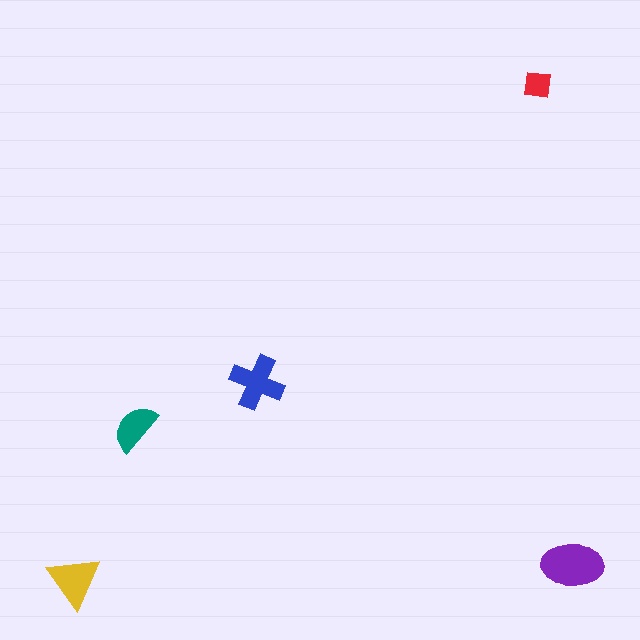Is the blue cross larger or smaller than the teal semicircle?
Larger.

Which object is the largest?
The purple ellipse.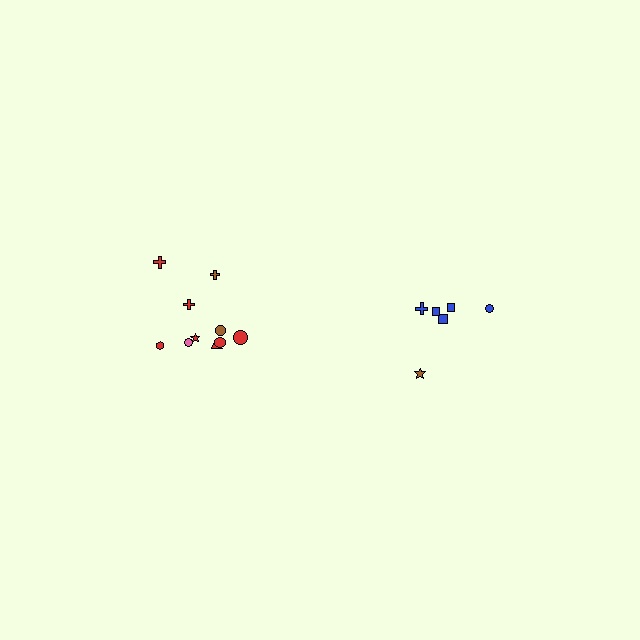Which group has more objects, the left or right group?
The left group.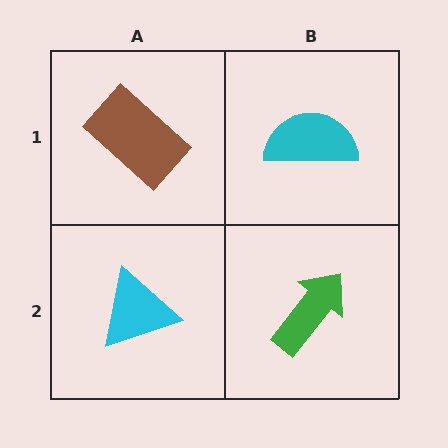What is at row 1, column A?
A brown rectangle.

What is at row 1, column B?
A cyan semicircle.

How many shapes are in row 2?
2 shapes.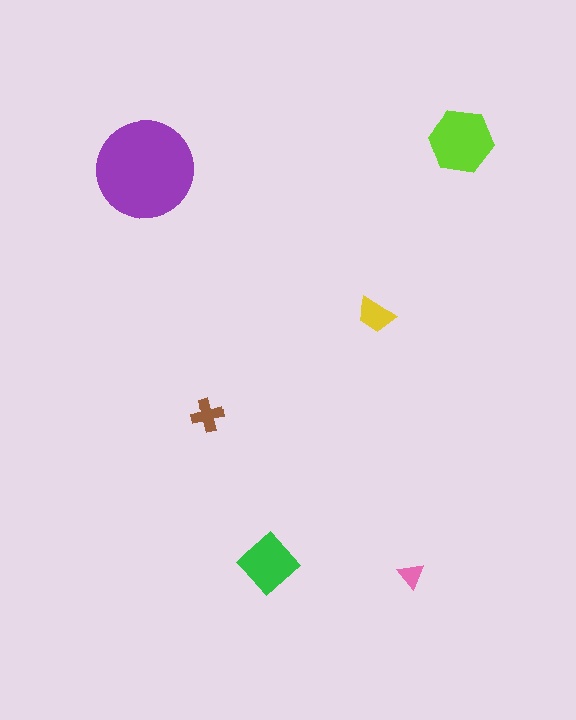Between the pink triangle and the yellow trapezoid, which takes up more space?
The yellow trapezoid.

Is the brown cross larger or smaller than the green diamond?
Smaller.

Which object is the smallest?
The pink triangle.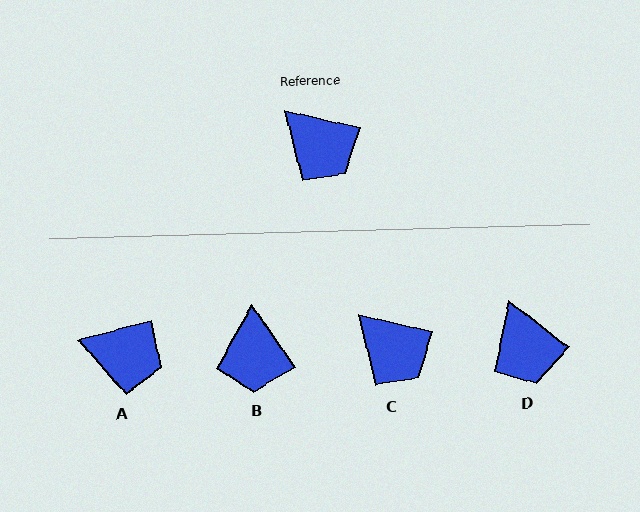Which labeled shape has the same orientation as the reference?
C.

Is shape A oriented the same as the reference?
No, it is off by about 28 degrees.